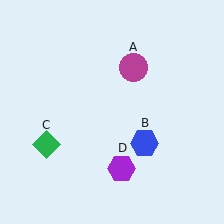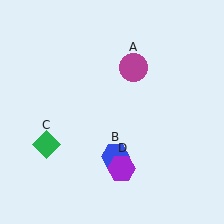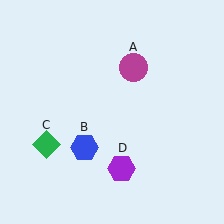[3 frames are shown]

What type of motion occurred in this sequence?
The blue hexagon (object B) rotated clockwise around the center of the scene.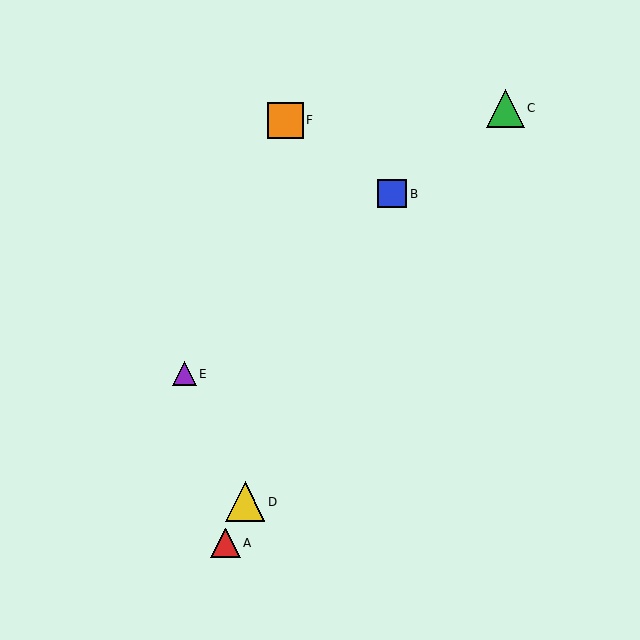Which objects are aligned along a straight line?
Objects A, B, D are aligned along a straight line.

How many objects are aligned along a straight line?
3 objects (A, B, D) are aligned along a straight line.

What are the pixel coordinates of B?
Object B is at (392, 194).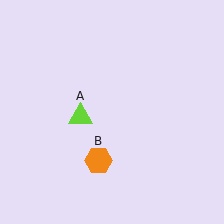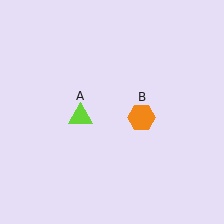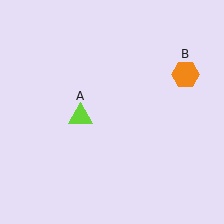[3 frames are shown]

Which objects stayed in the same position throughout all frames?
Lime triangle (object A) remained stationary.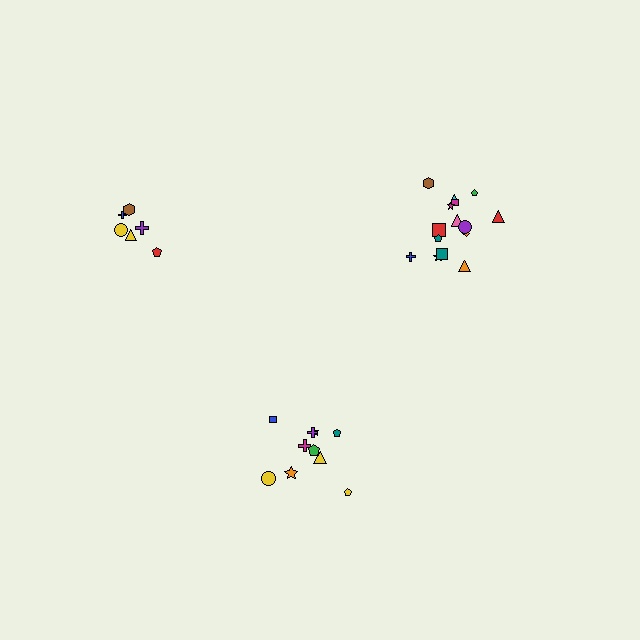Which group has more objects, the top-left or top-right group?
The top-right group.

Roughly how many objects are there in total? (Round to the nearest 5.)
Roughly 30 objects in total.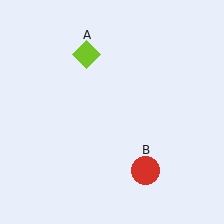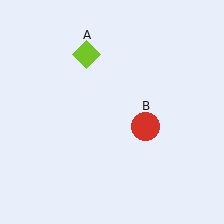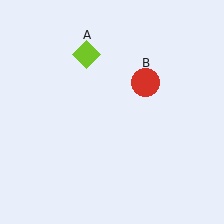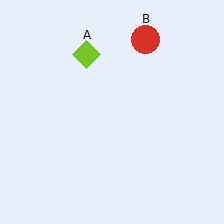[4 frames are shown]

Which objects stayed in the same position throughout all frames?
Lime diamond (object A) remained stationary.